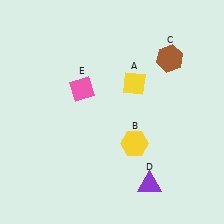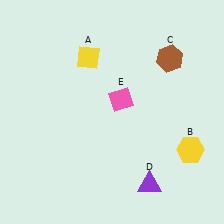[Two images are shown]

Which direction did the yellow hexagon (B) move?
The yellow hexagon (B) moved right.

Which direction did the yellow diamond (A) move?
The yellow diamond (A) moved left.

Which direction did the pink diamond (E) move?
The pink diamond (E) moved right.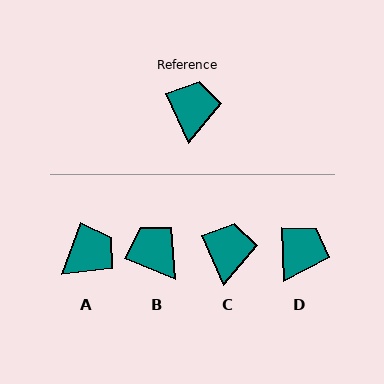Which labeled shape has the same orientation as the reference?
C.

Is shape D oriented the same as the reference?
No, it is off by about 22 degrees.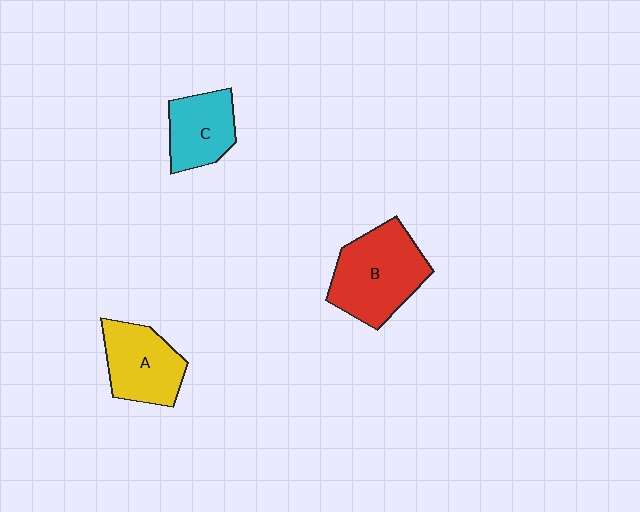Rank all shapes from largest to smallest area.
From largest to smallest: B (red), A (yellow), C (cyan).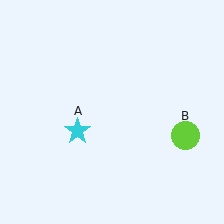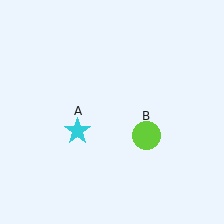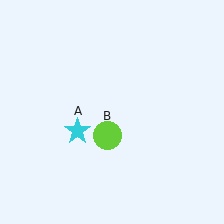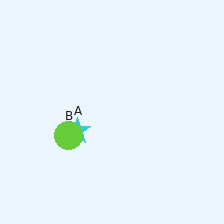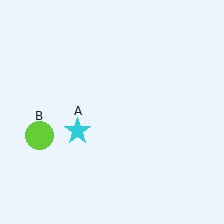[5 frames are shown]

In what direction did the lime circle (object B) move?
The lime circle (object B) moved left.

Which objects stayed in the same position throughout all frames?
Cyan star (object A) remained stationary.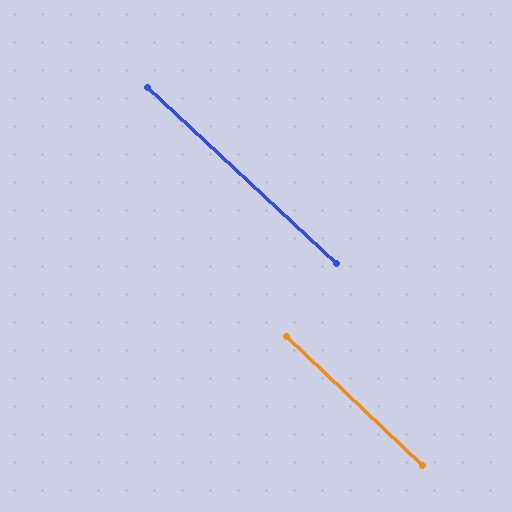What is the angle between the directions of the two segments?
Approximately 0 degrees.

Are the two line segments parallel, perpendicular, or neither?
Parallel — their directions differ by only 0.3°.